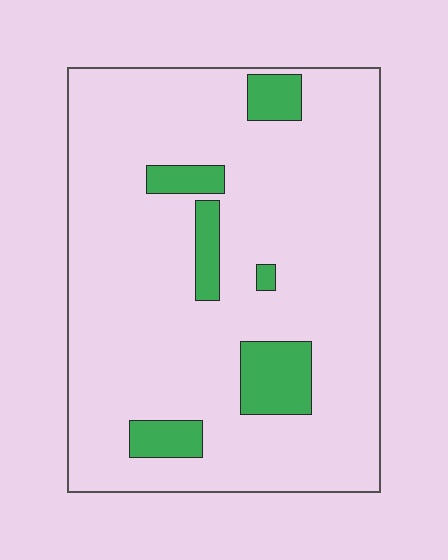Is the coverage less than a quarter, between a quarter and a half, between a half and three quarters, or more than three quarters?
Less than a quarter.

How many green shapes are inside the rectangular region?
6.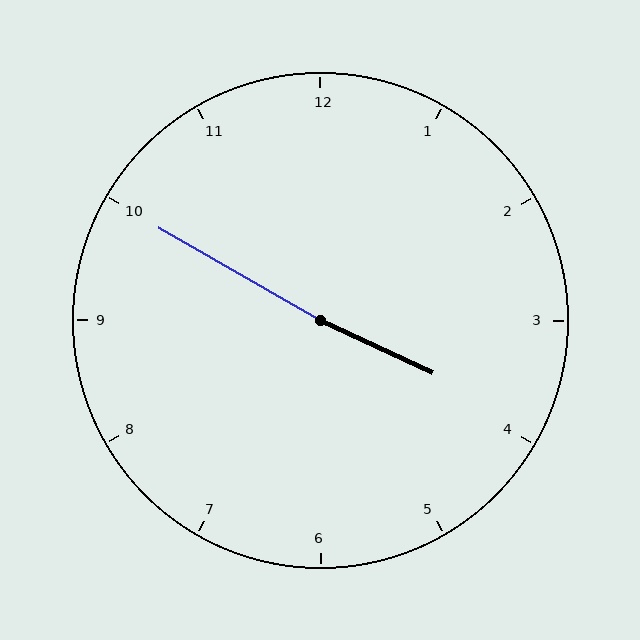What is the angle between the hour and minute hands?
Approximately 175 degrees.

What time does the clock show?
3:50.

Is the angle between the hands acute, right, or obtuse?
It is obtuse.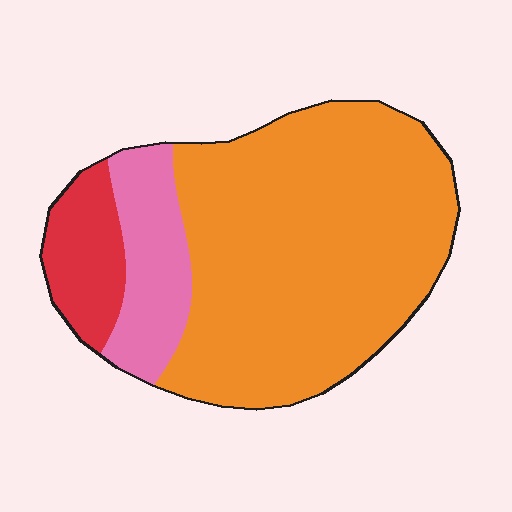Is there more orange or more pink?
Orange.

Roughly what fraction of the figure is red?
Red covers roughly 10% of the figure.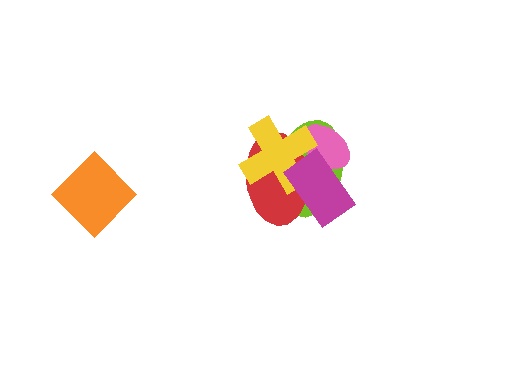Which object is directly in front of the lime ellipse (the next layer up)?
The pink ellipse is directly in front of the lime ellipse.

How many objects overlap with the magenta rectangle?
4 objects overlap with the magenta rectangle.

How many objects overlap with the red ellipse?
4 objects overlap with the red ellipse.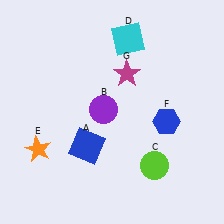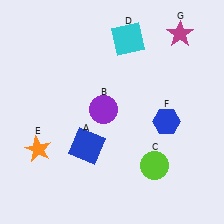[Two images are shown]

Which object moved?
The magenta star (G) moved right.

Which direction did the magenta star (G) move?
The magenta star (G) moved right.